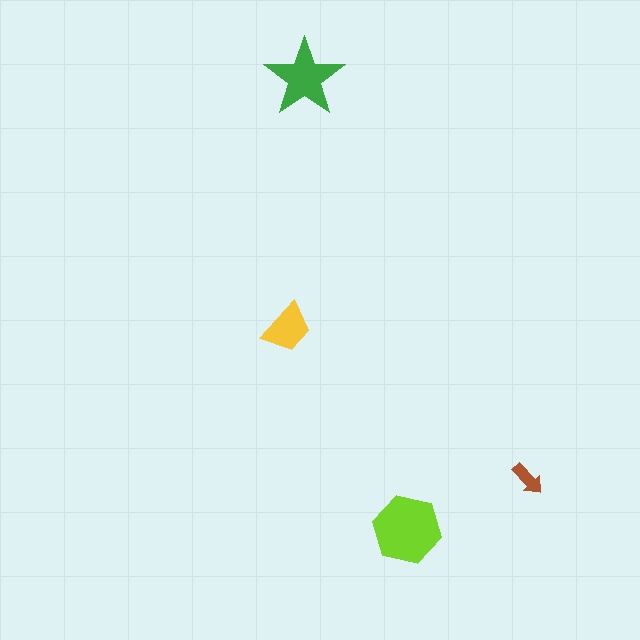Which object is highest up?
The green star is topmost.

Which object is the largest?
The lime hexagon.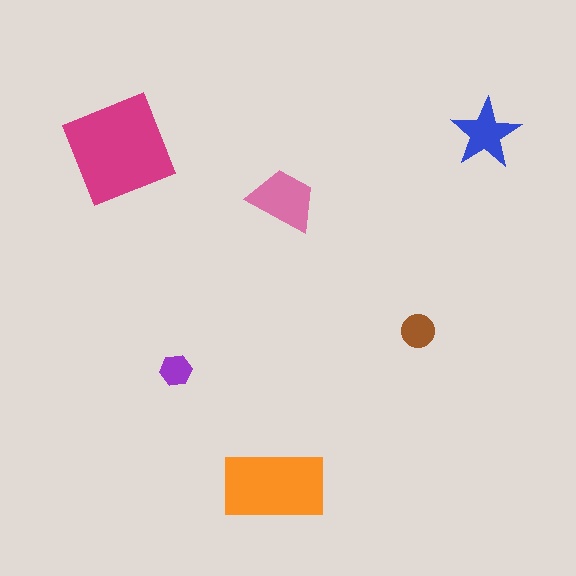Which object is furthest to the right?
The blue star is rightmost.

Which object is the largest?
The magenta square.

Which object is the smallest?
The purple hexagon.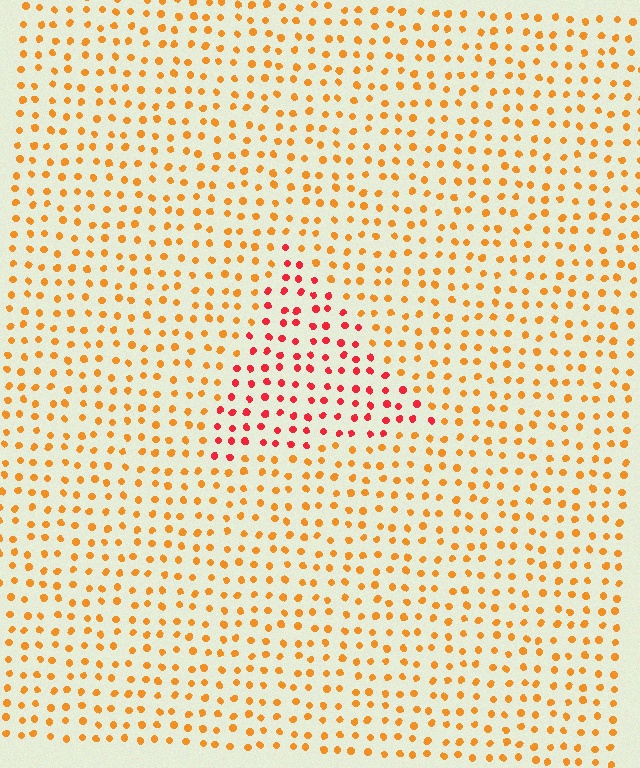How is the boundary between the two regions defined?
The boundary is defined purely by a slight shift in hue (about 38 degrees). Spacing, size, and orientation are identical on both sides.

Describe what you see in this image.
The image is filled with small orange elements in a uniform arrangement. A triangle-shaped region is visible where the elements are tinted to a slightly different hue, forming a subtle color boundary.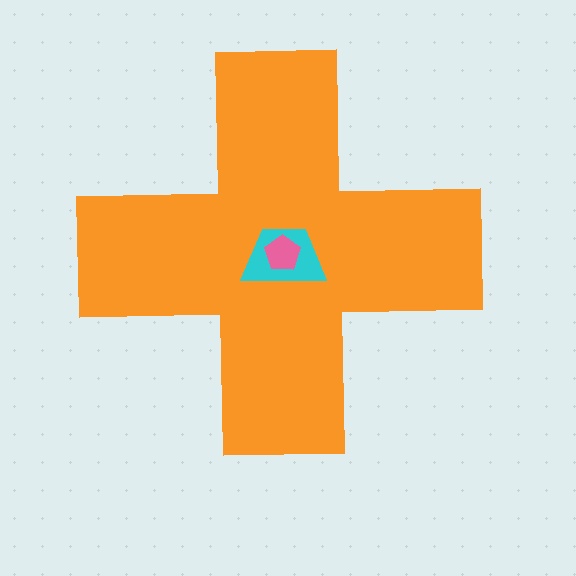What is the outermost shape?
The orange cross.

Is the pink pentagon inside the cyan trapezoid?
Yes.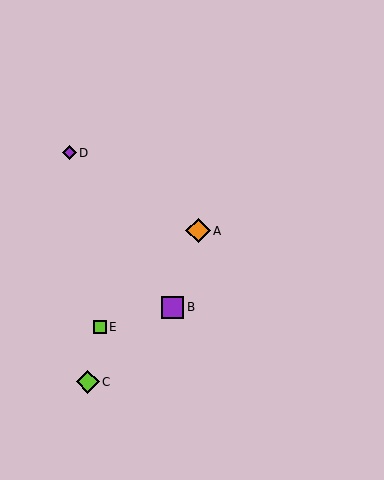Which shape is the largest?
The orange diamond (labeled A) is the largest.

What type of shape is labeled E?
Shape E is a lime square.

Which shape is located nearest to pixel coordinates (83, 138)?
The purple diamond (labeled D) at (69, 153) is nearest to that location.